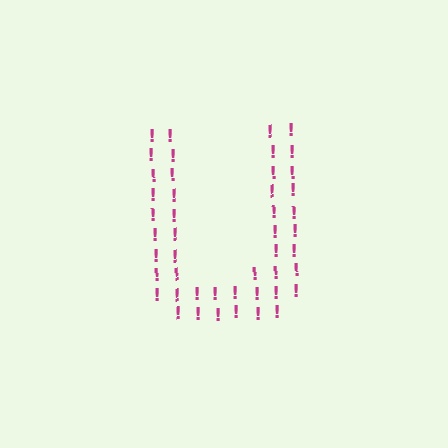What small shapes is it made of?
It is made of small exclamation marks.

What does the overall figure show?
The overall figure shows the letter U.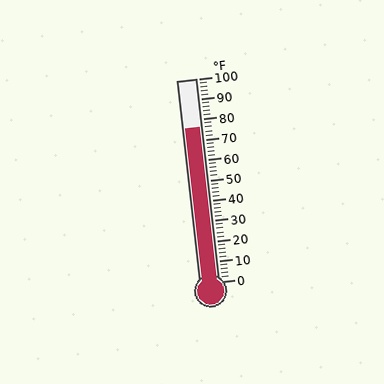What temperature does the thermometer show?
The thermometer shows approximately 76°F.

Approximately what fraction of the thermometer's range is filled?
The thermometer is filled to approximately 75% of its range.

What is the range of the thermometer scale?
The thermometer scale ranges from 0°F to 100°F.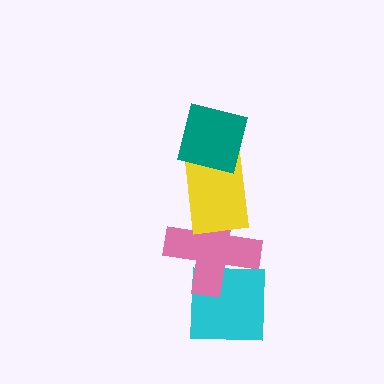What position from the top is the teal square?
The teal square is 1st from the top.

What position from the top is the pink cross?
The pink cross is 3rd from the top.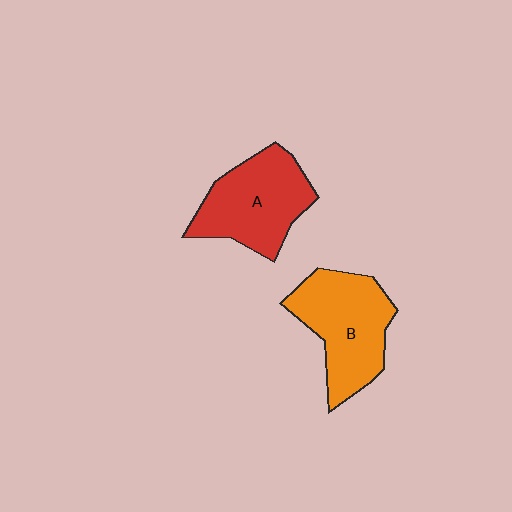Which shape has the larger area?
Shape B (orange).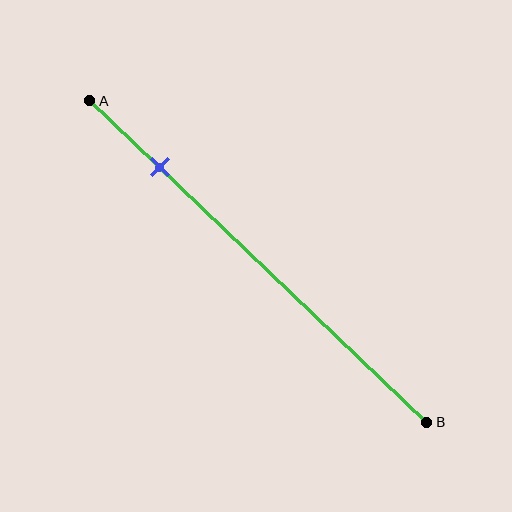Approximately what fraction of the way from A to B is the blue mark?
The blue mark is approximately 20% of the way from A to B.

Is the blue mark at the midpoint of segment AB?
No, the mark is at about 20% from A, not at the 50% midpoint.